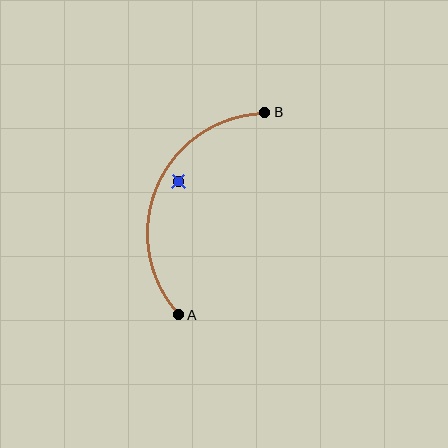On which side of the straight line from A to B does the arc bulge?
The arc bulges to the left of the straight line connecting A and B.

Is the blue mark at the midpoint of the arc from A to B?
No — the blue mark does not lie on the arc at all. It sits slightly inside the curve.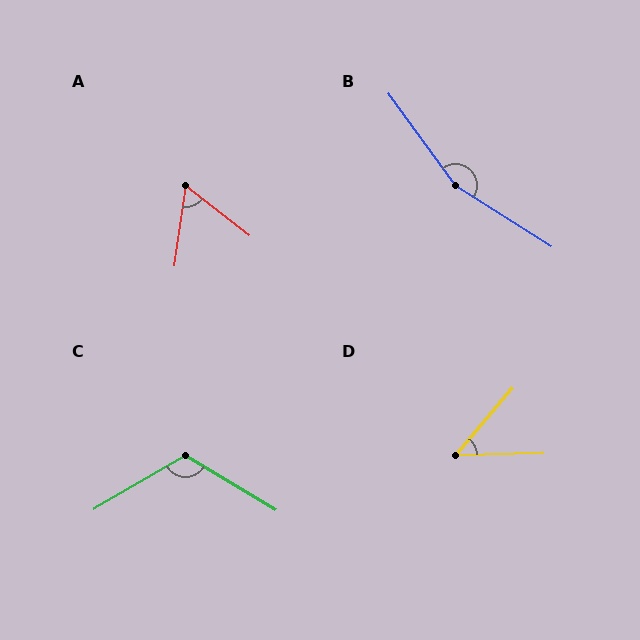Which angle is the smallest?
D, at approximately 48 degrees.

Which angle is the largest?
B, at approximately 158 degrees.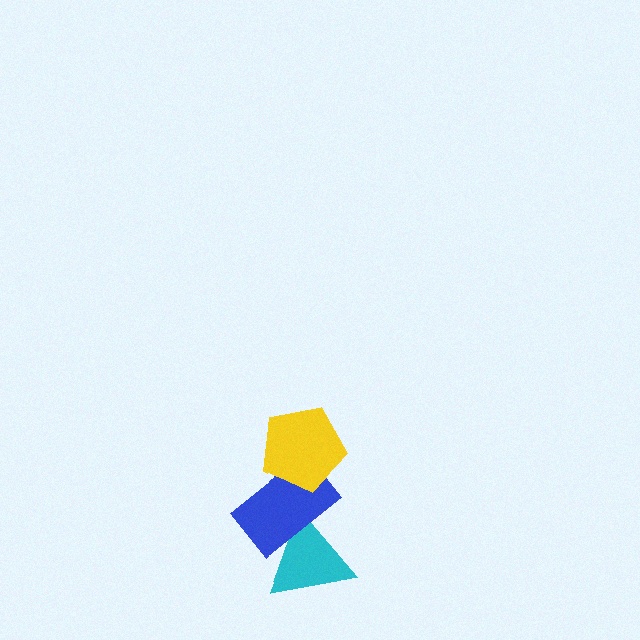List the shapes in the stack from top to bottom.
From top to bottom: the yellow pentagon, the blue rectangle, the cyan triangle.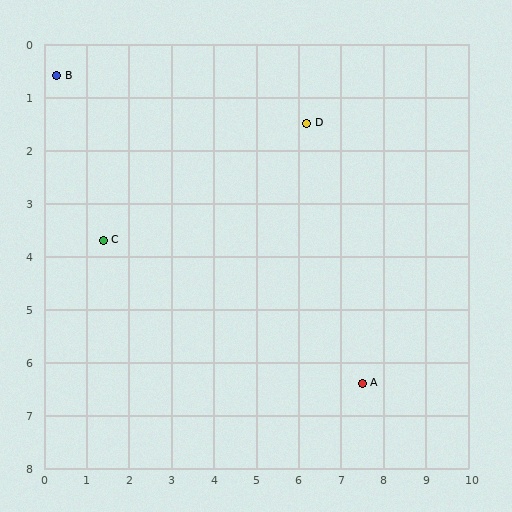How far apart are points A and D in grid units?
Points A and D are about 5.1 grid units apart.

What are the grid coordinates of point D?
Point D is at approximately (6.2, 1.5).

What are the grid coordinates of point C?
Point C is at approximately (1.4, 3.7).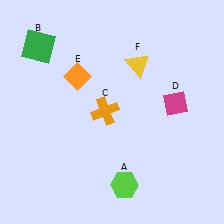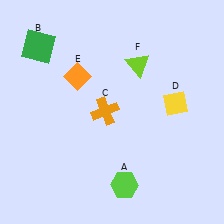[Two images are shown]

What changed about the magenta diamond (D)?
In Image 1, D is magenta. In Image 2, it changed to yellow.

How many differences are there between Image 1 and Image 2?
There are 2 differences between the two images.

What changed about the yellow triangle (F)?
In Image 1, F is yellow. In Image 2, it changed to lime.